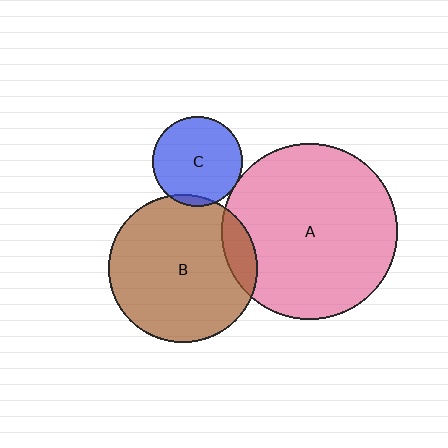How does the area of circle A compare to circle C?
Approximately 3.9 times.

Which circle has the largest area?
Circle A (pink).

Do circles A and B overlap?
Yes.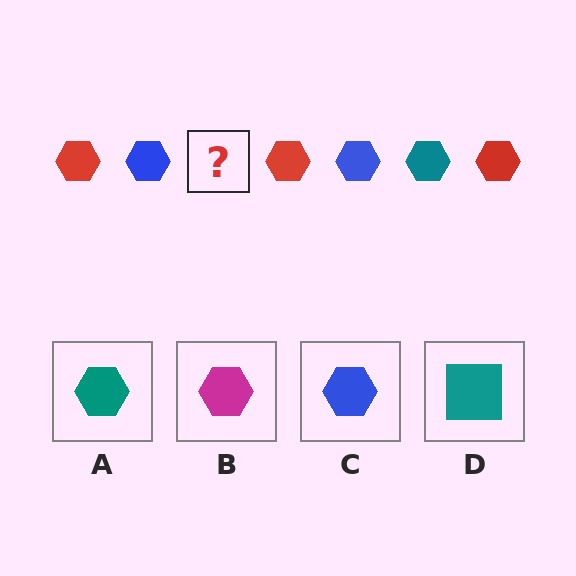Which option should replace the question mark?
Option A.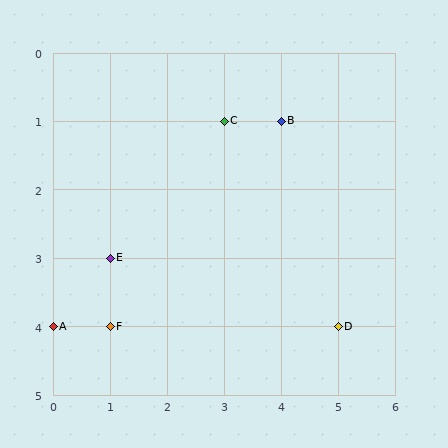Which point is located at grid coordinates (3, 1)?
Point C is at (3, 1).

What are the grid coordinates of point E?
Point E is at grid coordinates (1, 3).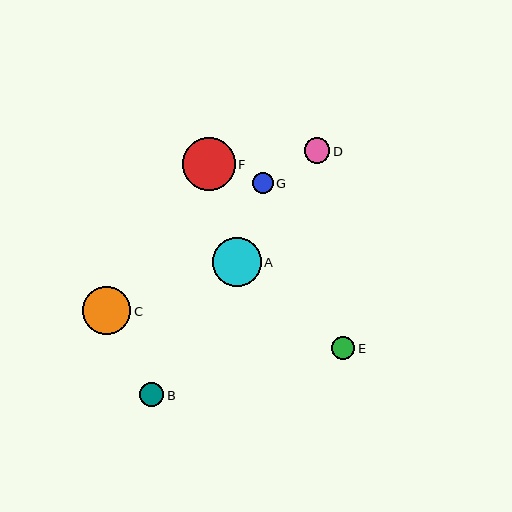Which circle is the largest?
Circle F is the largest with a size of approximately 53 pixels.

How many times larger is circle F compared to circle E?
Circle F is approximately 2.3 times the size of circle E.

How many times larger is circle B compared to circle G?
Circle B is approximately 1.2 times the size of circle G.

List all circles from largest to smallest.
From largest to smallest: F, A, C, D, B, E, G.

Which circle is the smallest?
Circle G is the smallest with a size of approximately 20 pixels.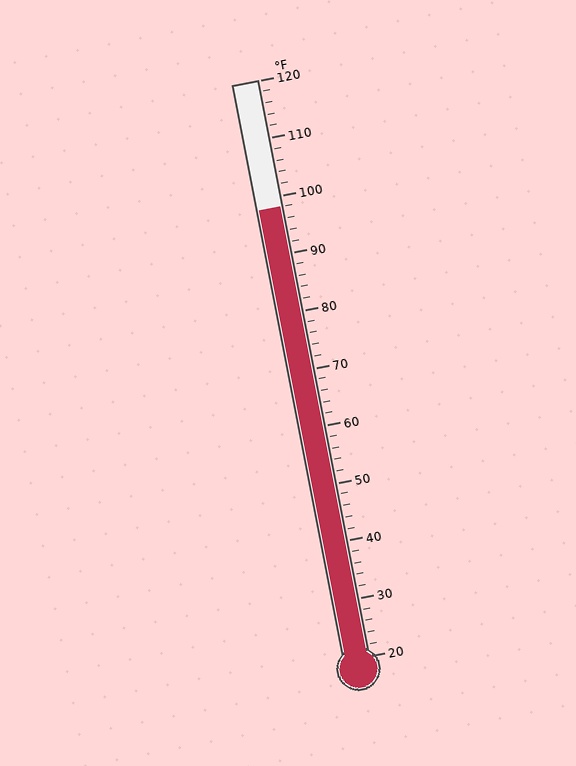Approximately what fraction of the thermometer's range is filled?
The thermometer is filled to approximately 80% of its range.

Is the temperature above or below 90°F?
The temperature is above 90°F.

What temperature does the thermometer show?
The thermometer shows approximately 98°F.